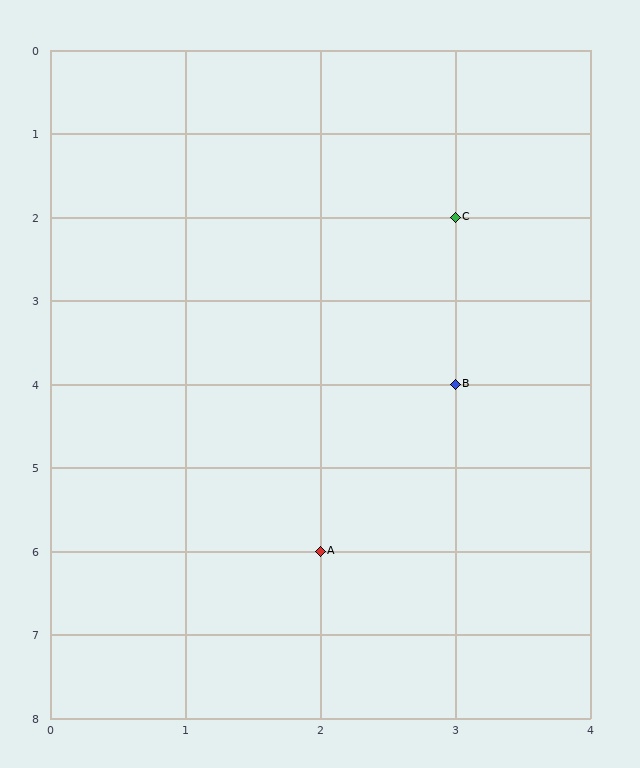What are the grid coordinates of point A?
Point A is at grid coordinates (2, 6).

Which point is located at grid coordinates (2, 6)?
Point A is at (2, 6).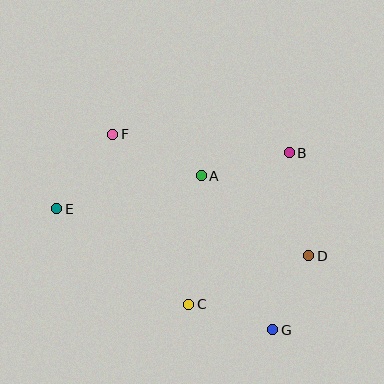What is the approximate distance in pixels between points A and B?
The distance between A and B is approximately 91 pixels.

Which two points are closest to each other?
Points D and G are closest to each other.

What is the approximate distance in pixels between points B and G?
The distance between B and G is approximately 178 pixels.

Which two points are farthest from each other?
Points D and E are farthest from each other.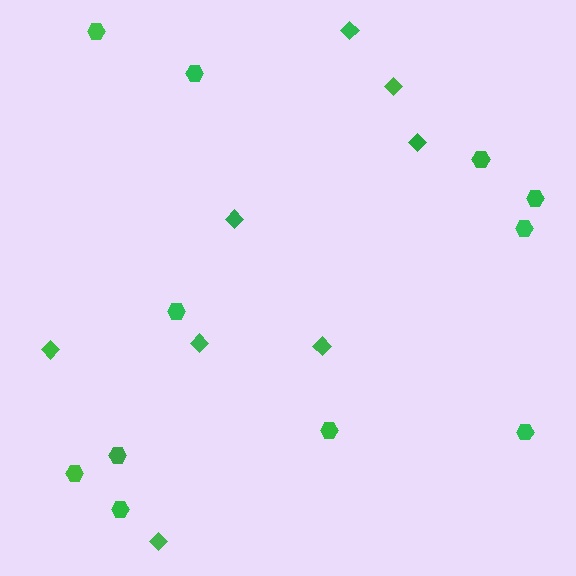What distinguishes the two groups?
There are 2 groups: one group of diamonds (8) and one group of hexagons (11).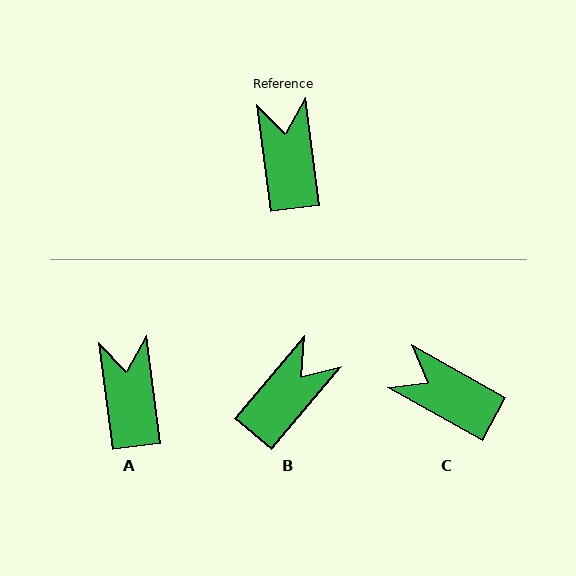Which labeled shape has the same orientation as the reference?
A.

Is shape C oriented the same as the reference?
No, it is off by about 53 degrees.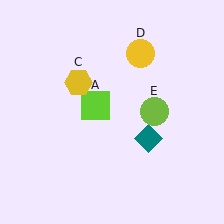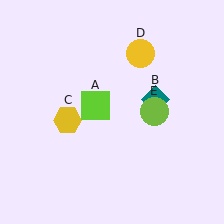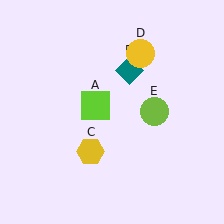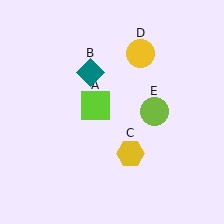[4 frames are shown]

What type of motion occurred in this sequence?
The teal diamond (object B), yellow hexagon (object C) rotated counterclockwise around the center of the scene.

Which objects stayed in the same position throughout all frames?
Lime square (object A) and yellow circle (object D) and lime circle (object E) remained stationary.